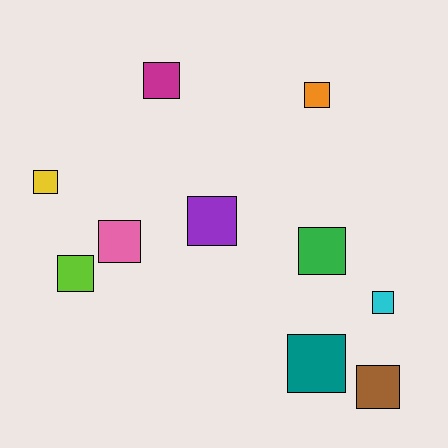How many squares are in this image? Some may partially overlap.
There are 10 squares.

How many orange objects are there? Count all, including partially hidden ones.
There is 1 orange object.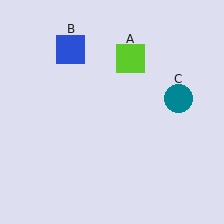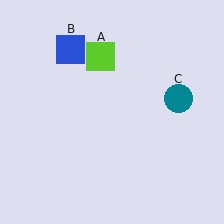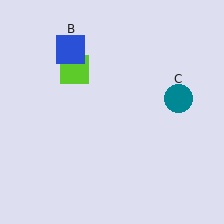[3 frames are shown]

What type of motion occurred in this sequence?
The lime square (object A) rotated counterclockwise around the center of the scene.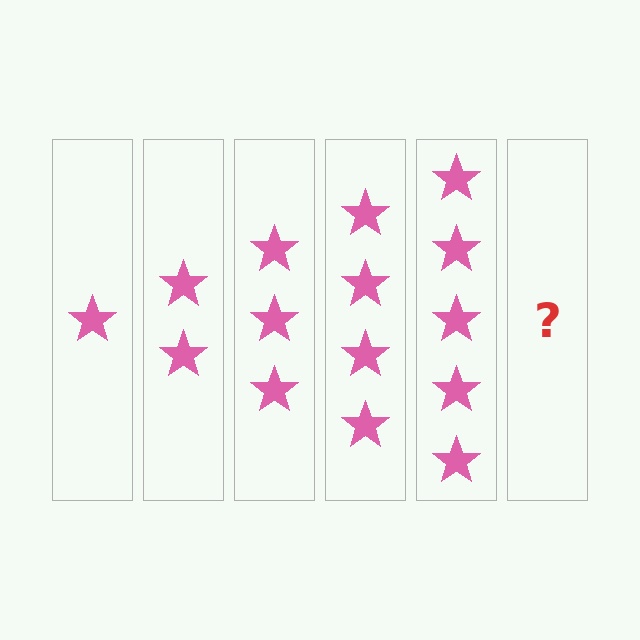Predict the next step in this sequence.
The next step is 6 stars.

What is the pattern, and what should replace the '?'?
The pattern is that each step adds one more star. The '?' should be 6 stars.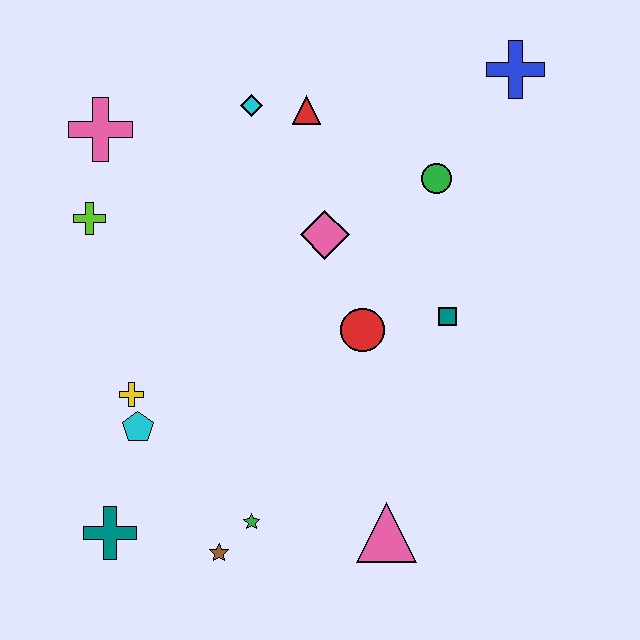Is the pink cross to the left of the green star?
Yes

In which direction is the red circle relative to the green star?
The red circle is above the green star.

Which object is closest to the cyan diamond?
The red triangle is closest to the cyan diamond.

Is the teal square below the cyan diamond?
Yes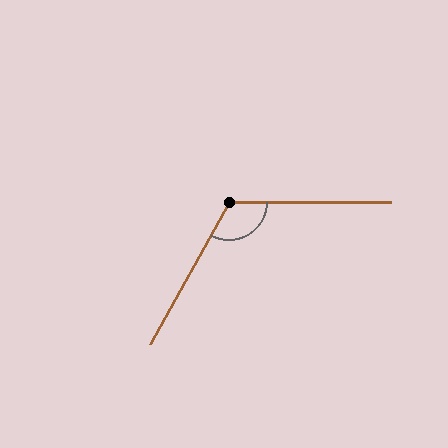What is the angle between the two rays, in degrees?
Approximately 119 degrees.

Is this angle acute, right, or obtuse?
It is obtuse.